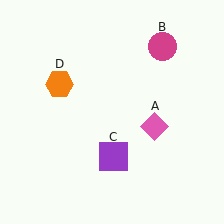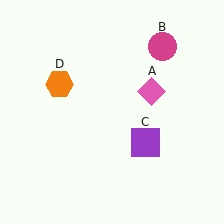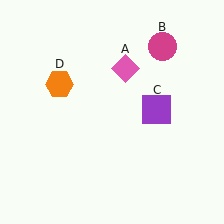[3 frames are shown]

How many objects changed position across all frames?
2 objects changed position: pink diamond (object A), purple square (object C).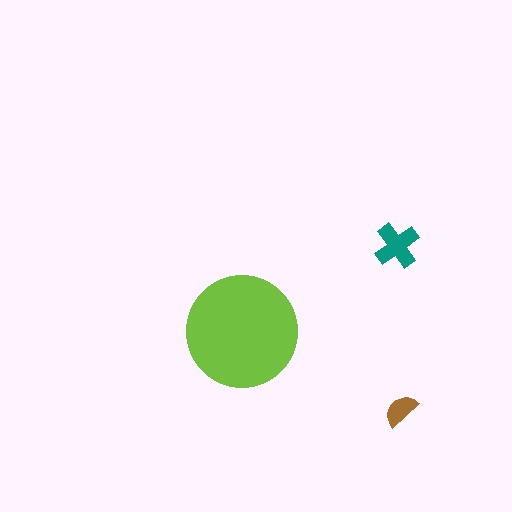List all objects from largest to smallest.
The lime circle, the teal cross, the brown semicircle.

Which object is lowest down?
The brown semicircle is bottommost.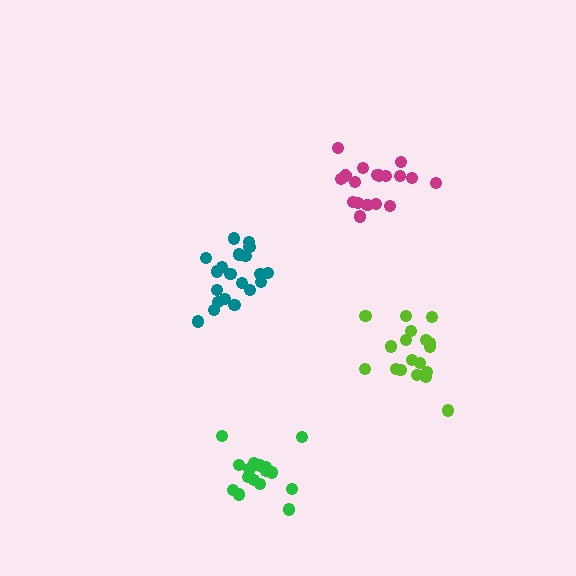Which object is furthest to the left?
The teal cluster is leftmost.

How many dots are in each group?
Group 1: 16 dots, Group 2: 18 dots, Group 3: 20 dots, Group 4: 18 dots (72 total).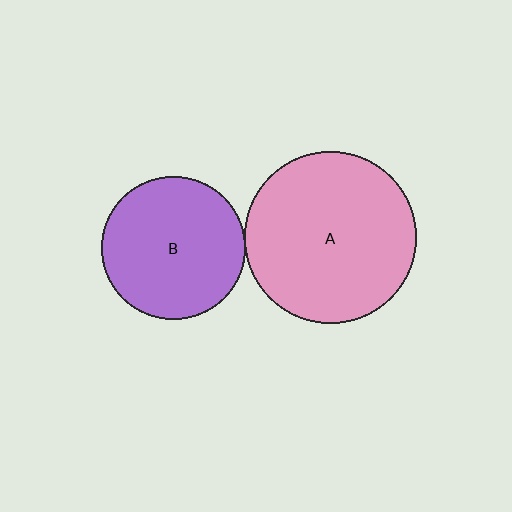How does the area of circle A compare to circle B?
Approximately 1.4 times.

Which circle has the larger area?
Circle A (pink).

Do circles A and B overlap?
Yes.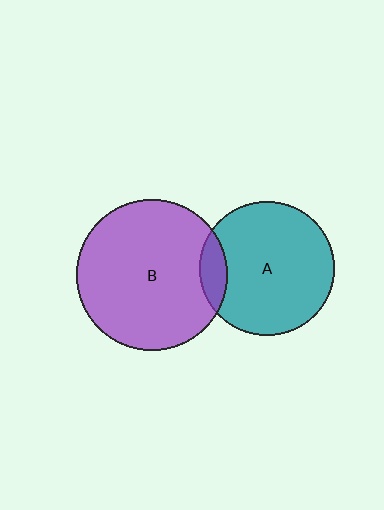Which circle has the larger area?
Circle B (purple).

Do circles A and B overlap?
Yes.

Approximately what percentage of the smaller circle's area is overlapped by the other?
Approximately 10%.